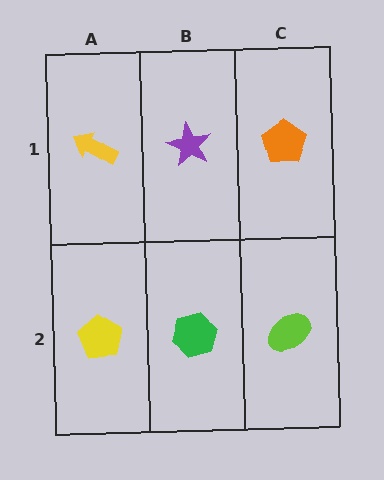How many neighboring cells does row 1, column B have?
3.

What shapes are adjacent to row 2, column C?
An orange pentagon (row 1, column C), a green hexagon (row 2, column B).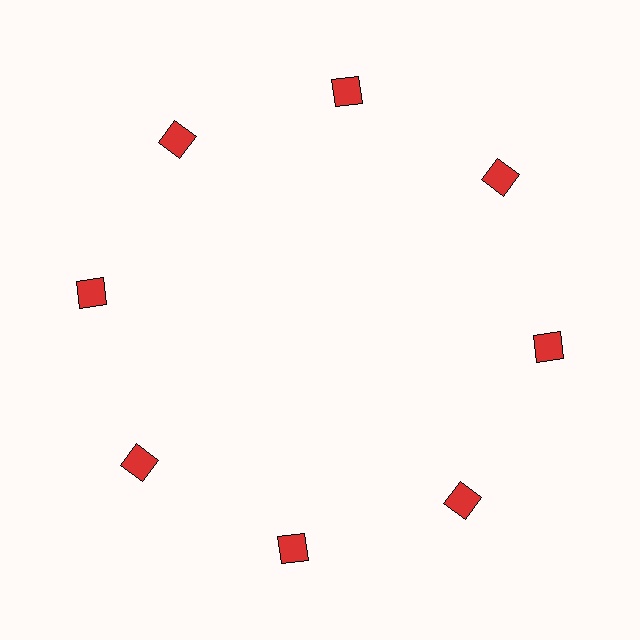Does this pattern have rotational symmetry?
Yes, this pattern has 8-fold rotational symmetry. It looks the same after rotating 45 degrees around the center.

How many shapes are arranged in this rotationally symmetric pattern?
There are 8 shapes, arranged in 8 groups of 1.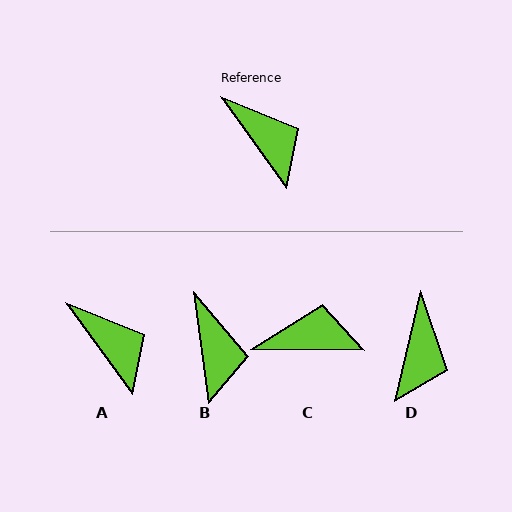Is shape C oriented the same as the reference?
No, it is off by about 54 degrees.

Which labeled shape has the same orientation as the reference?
A.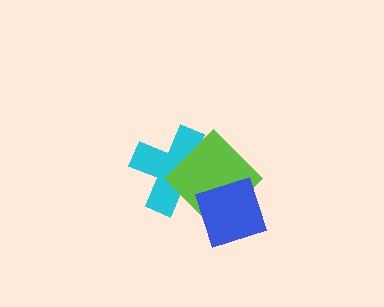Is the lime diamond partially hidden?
Yes, it is partially covered by another shape.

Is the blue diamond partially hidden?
No, no other shape covers it.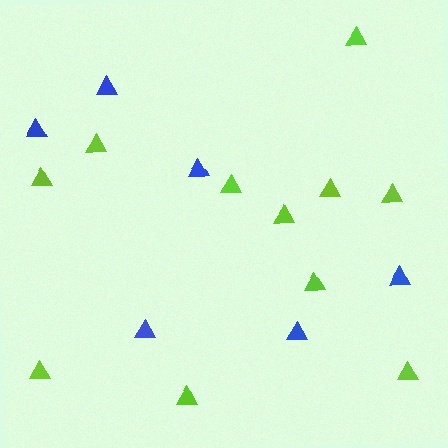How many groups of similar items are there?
There are 2 groups: one group of blue triangles (6) and one group of lime triangles (11).